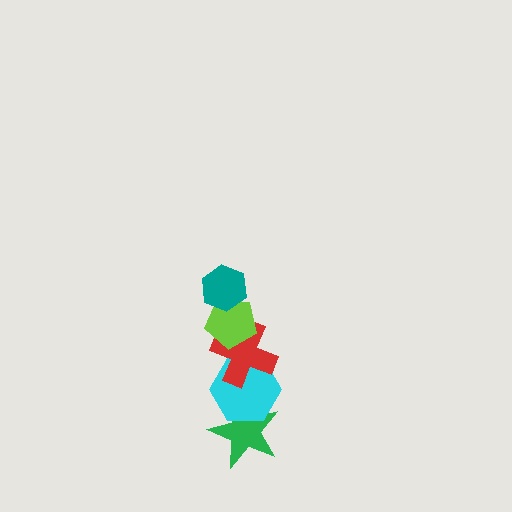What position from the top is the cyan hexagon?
The cyan hexagon is 4th from the top.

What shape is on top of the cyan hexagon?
The red cross is on top of the cyan hexagon.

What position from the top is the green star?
The green star is 5th from the top.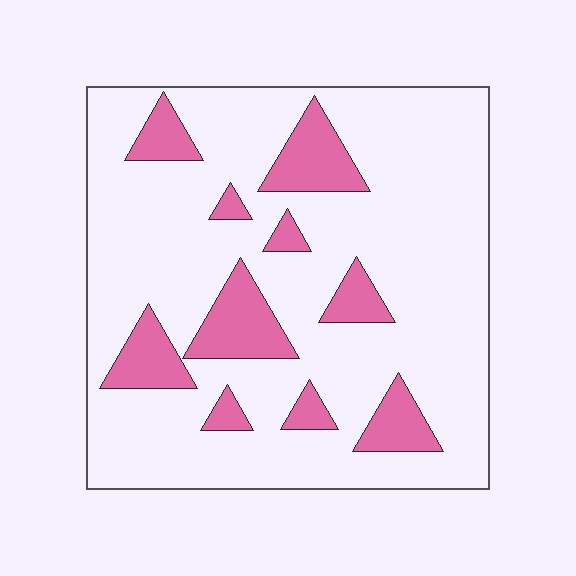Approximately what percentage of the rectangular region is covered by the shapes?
Approximately 20%.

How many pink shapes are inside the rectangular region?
10.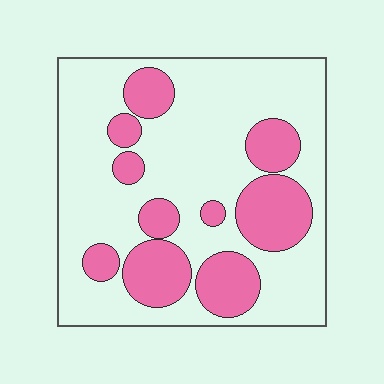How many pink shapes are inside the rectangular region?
10.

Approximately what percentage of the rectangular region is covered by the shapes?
Approximately 30%.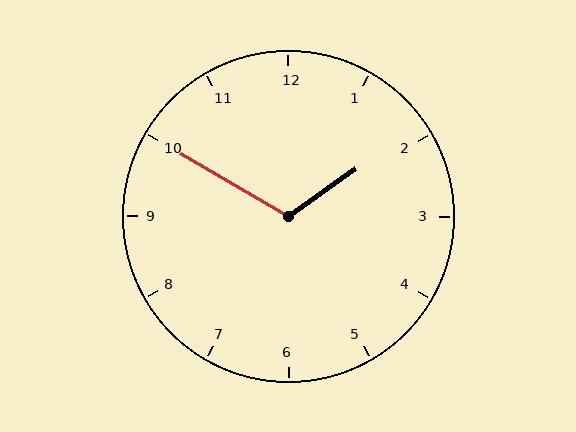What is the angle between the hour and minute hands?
Approximately 115 degrees.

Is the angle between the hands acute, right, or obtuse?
It is obtuse.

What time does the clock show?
1:50.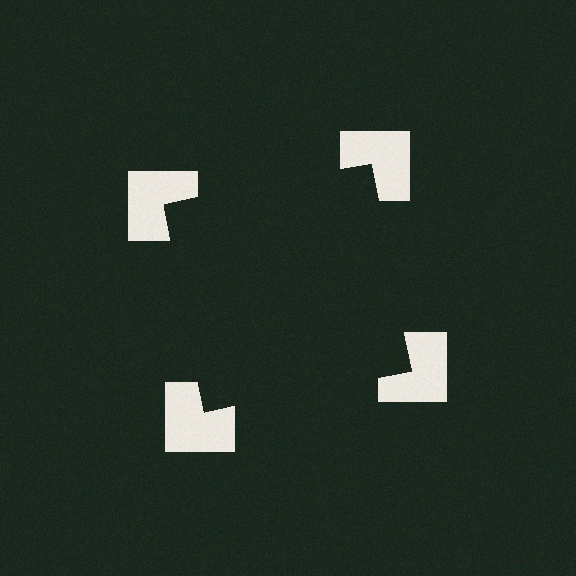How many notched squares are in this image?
There are 4 — one at each vertex of the illusory square.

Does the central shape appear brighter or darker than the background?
It typically appears slightly darker than the background, even though no actual brightness change is drawn.